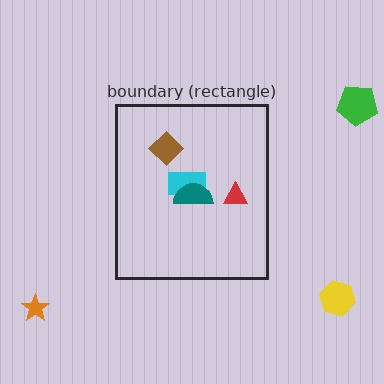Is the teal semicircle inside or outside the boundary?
Inside.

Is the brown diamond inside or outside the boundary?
Inside.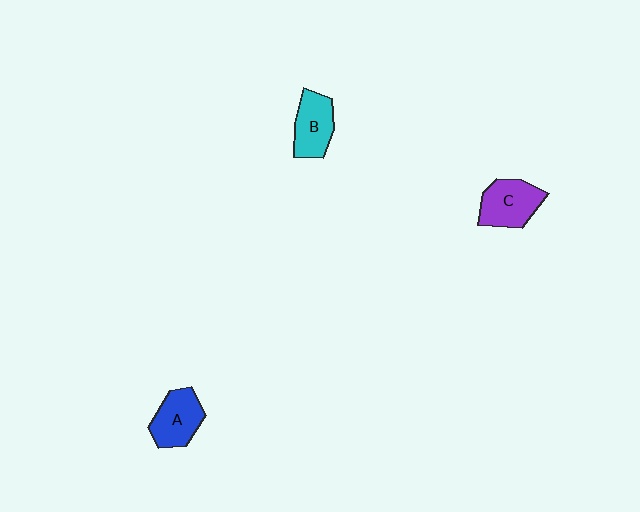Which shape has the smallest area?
Shape B (cyan).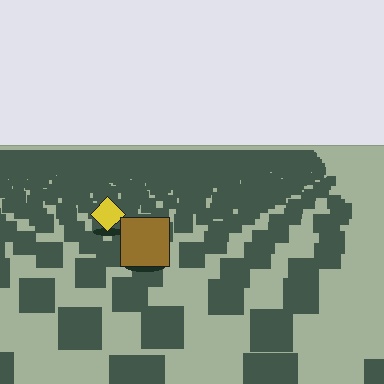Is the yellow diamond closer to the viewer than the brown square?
No. The brown square is closer — you can tell from the texture gradient: the ground texture is coarser near it.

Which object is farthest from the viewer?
The yellow diamond is farthest from the viewer. It appears smaller and the ground texture around it is denser.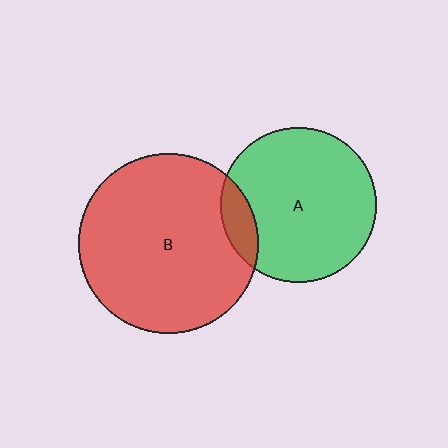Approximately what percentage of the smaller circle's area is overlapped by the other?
Approximately 10%.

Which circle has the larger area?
Circle B (red).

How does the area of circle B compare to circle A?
Approximately 1.4 times.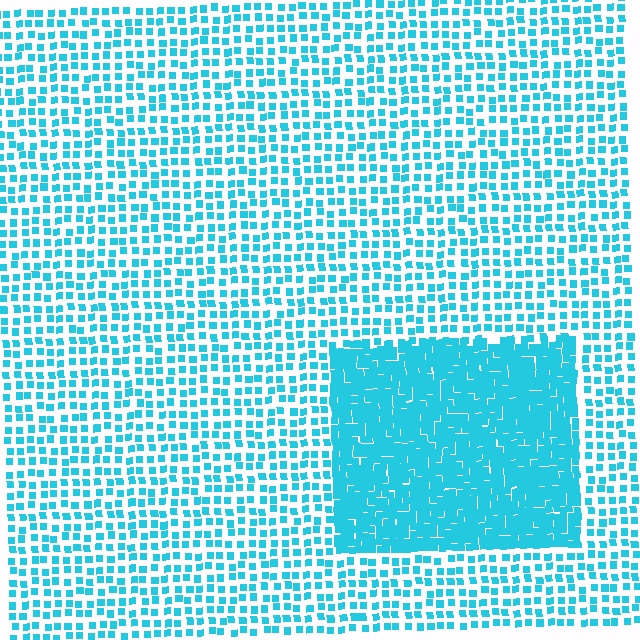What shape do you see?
I see a rectangle.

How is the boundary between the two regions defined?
The boundary is defined by a change in element density (approximately 2.6x ratio). All elements are the same color, size, and shape.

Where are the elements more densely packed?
The elements are more densely packed inside the rectangle boundary.